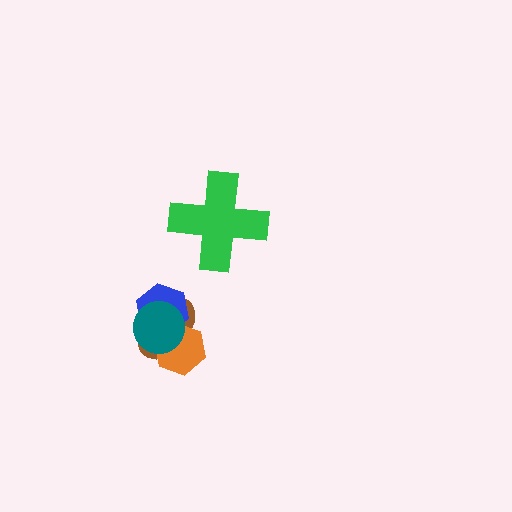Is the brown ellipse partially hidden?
Yes, it is partially covered by another shape.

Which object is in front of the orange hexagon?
The teal circle is in front of the orange hexagon.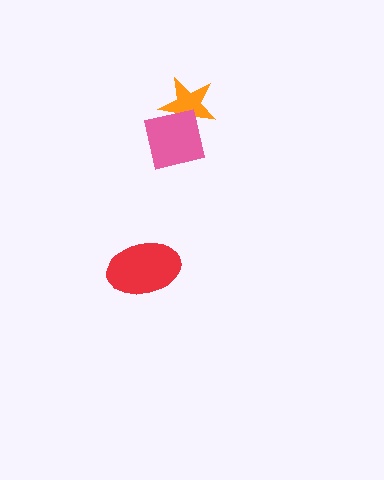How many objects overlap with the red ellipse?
0 objects overlap with the red ellipse.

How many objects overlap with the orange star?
1 object overlaps with the orange star.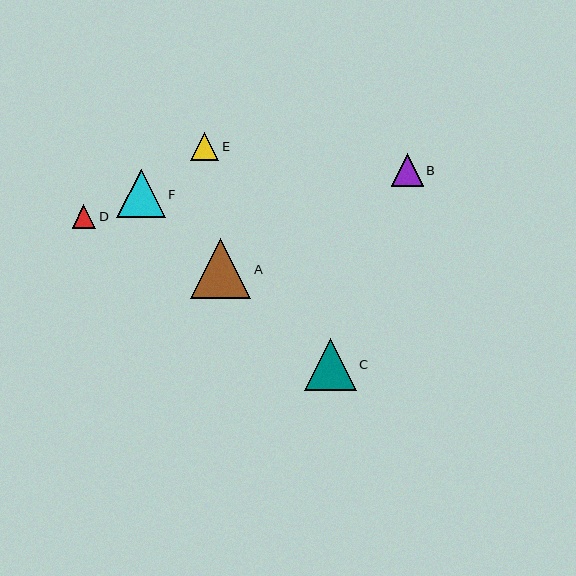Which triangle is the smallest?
Triangle D is the smallest with a size of approximately 24 pixels.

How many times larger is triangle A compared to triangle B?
Triangle A is approximately 1.9 times the size of triangle B.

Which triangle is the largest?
Triangle A is the largest with a size of approximately 60 pixels.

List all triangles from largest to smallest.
From largest to smallest: A, C, F, B, E, D.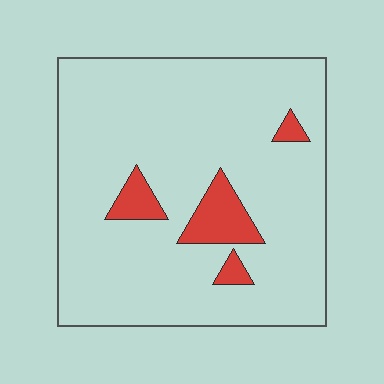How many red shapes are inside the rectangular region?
4.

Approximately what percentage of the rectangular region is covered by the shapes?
Approximately 10%.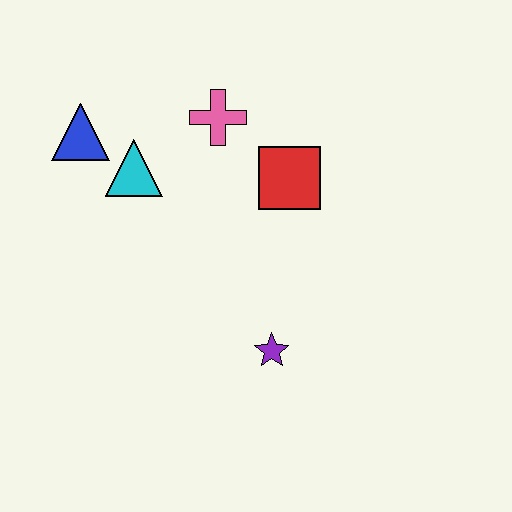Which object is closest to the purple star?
The red square is closest to the purple star.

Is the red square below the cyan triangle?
Yes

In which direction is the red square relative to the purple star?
The red square is above the purple star.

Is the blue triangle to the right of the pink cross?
No